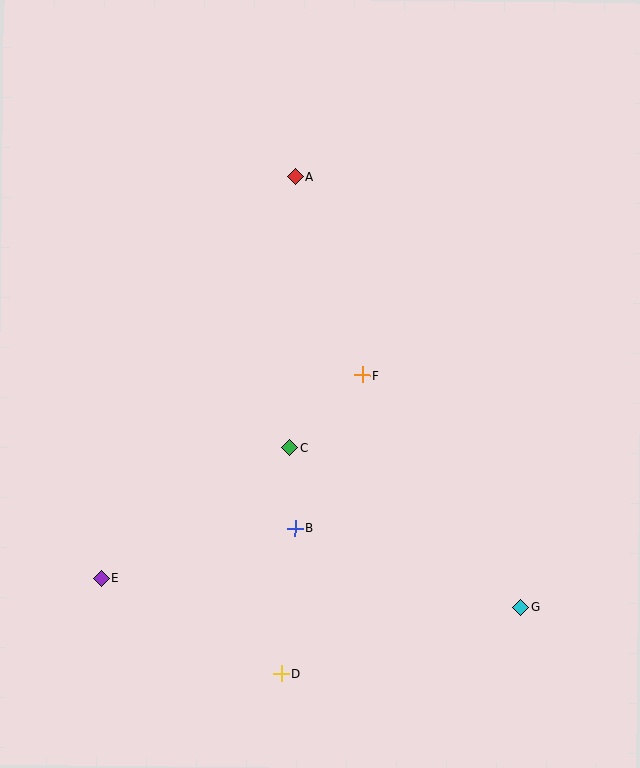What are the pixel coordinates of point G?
Point G is at (520, 607).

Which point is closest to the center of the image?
Point F at (363, 375) is closest to the center.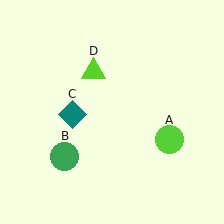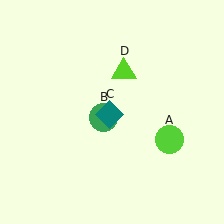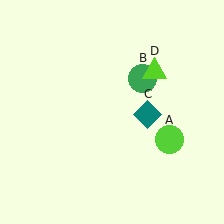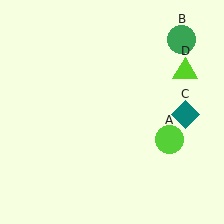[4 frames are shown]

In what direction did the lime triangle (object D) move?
The lime triangle (object D) moved right.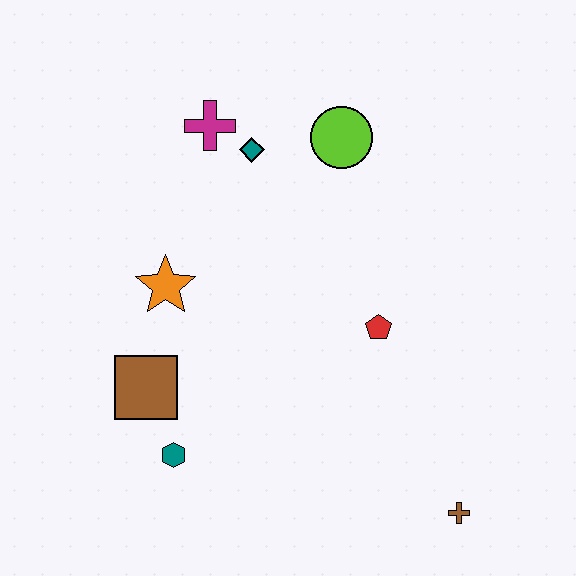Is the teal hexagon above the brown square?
No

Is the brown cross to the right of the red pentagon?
Yes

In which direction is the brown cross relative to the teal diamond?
The brown cross is below the teal diamond.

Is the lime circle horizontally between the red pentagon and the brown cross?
No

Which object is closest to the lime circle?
The teal diamond is closest to the lime circle.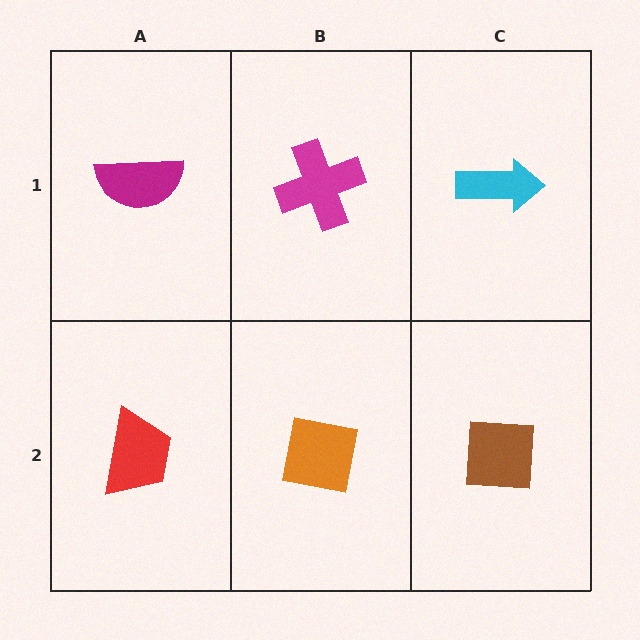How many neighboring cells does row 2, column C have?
2.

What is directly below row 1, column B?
An orange square.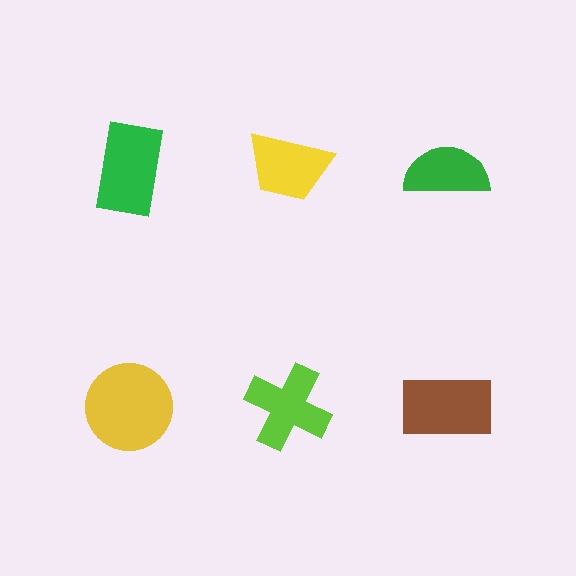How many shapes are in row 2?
3 shapes.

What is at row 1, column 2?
A yellow trapezoid.